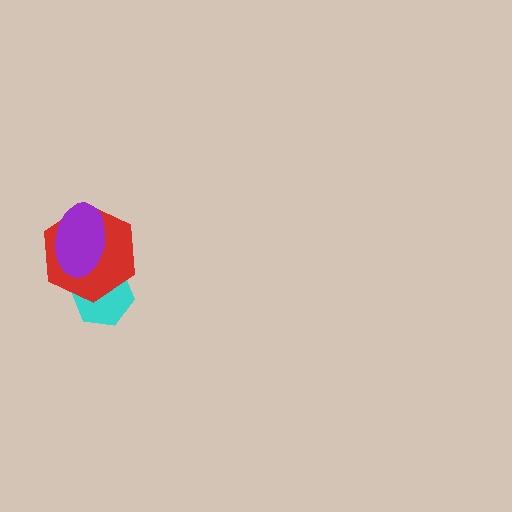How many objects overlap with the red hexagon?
2 objects overlap with the red hexagon.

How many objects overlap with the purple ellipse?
2 objects overlap with the purple ellipse.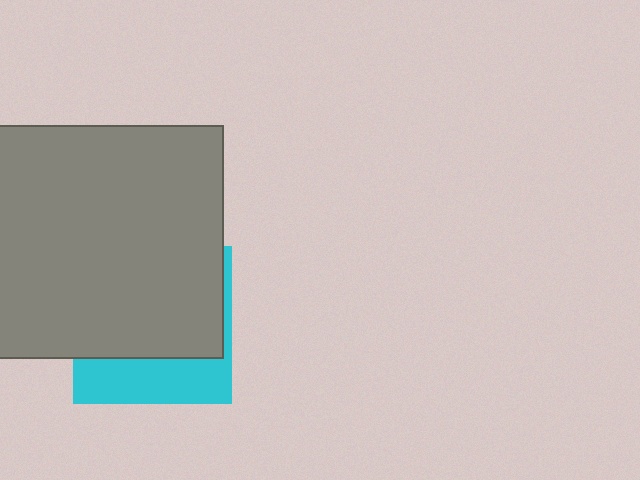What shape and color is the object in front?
The object in front is a gray square.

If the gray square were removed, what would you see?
You would see the complete cyan square.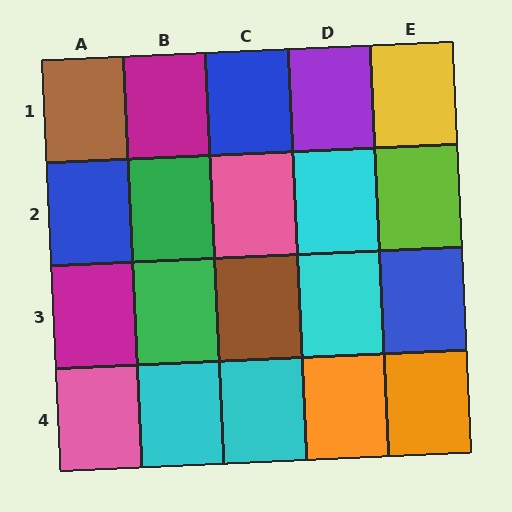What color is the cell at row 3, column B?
Green.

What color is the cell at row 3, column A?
Magenta.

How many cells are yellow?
1 cell is yellow.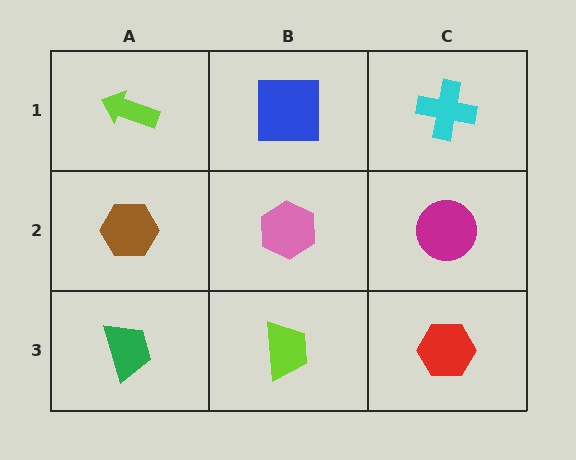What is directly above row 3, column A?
A brown hexagon.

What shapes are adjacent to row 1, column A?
A brown hexagon (row 2, column A), a blue square (row 1, column B).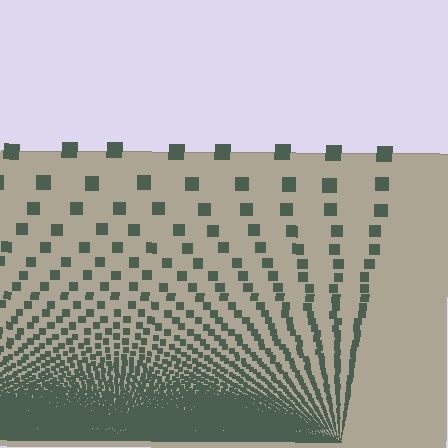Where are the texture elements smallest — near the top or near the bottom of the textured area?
Near the bottom.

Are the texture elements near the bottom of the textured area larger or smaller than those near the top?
Smaller. The gradient is inverted — elements near the bottom are smaller and denser.